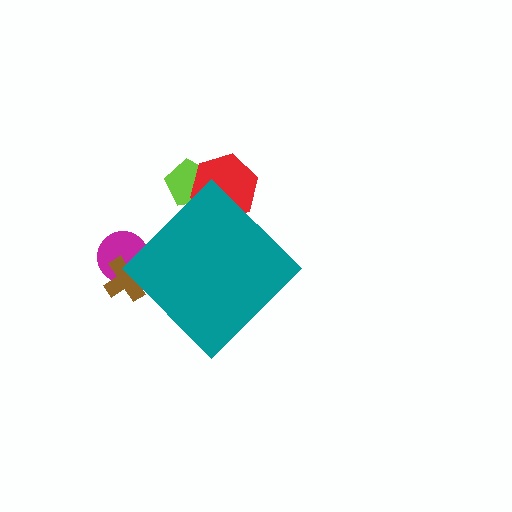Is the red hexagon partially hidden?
Yes, the red hexagon is partially hidden behind the teal diamond.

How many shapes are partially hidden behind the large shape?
4 shapes are partially hidden.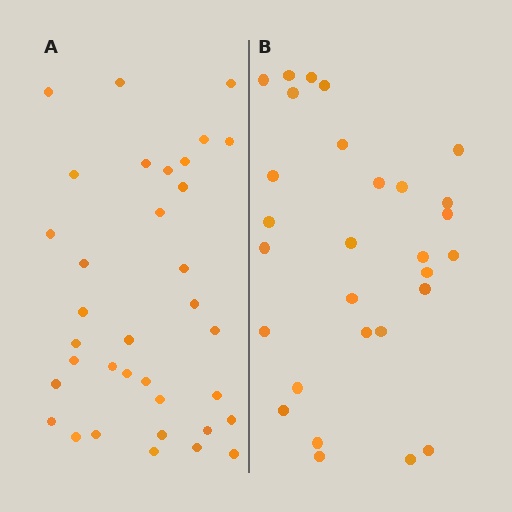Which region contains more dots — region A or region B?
Region A (the left region) has more dots.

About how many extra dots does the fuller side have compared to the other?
Region A has about 6 more dots than region B.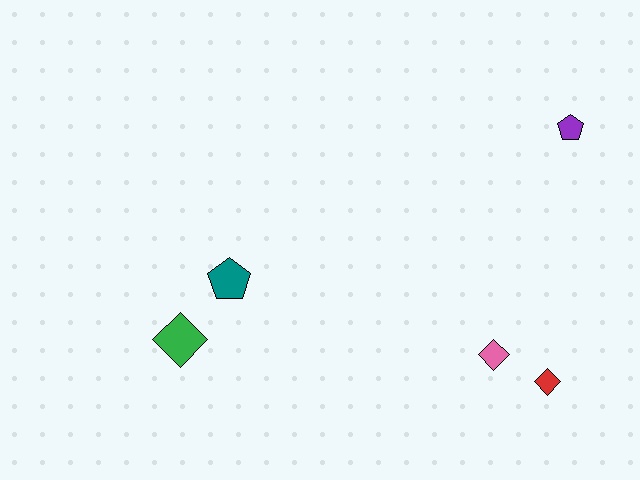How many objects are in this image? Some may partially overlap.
There are 5 objects.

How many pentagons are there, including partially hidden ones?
There are 2 pentagons.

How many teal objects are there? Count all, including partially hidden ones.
There is 1 teal object.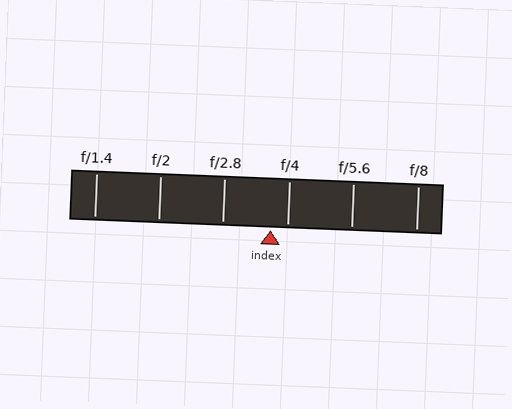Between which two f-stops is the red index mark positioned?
The index mark is between f/2.8 and f/4.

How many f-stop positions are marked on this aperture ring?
There are 6 f-stop positions marked.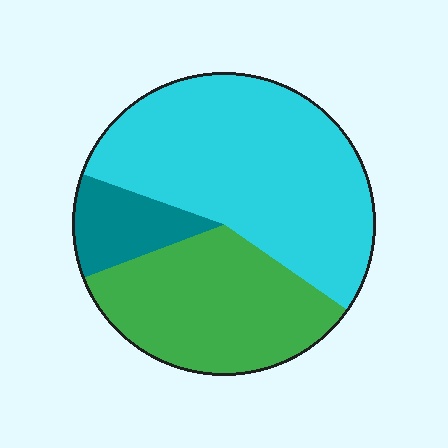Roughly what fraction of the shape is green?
Green takes up about one third (1/3) of the shape.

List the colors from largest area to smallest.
From largest to smallest: cyan, green, teal.